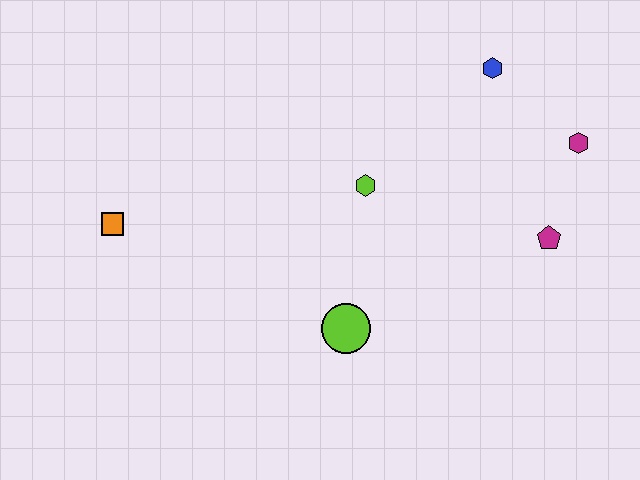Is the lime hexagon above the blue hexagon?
No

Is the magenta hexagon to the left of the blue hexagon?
No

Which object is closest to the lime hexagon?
The lime circle is closest to the lime hexagon.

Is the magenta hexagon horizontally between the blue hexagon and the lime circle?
No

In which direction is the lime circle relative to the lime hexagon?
The lime circle is below the lime hexagon.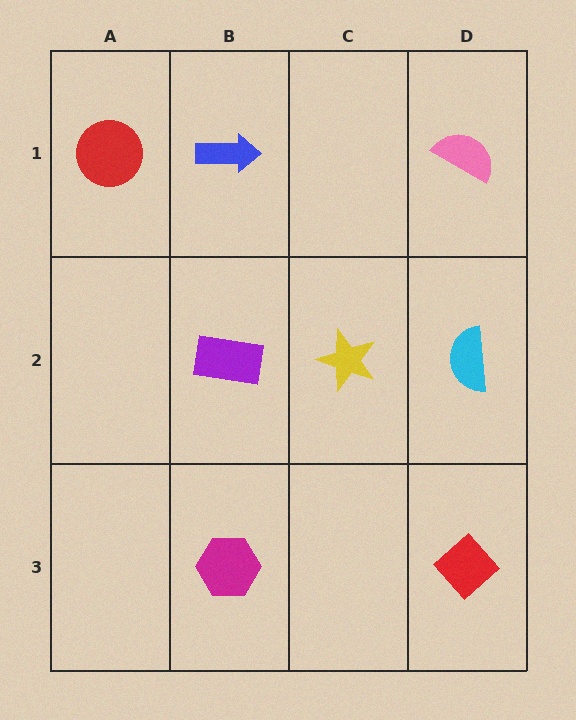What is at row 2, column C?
A yellow star.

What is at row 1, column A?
A red circle.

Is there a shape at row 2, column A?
No, that cell is empty.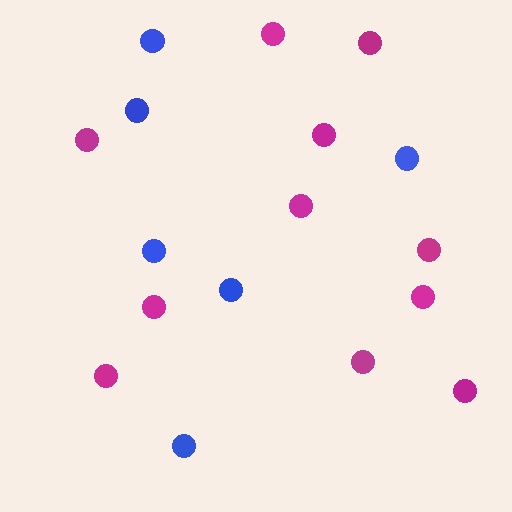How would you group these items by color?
There are 2 groups: one group of magenta circles (11) and one group of blue circles (6).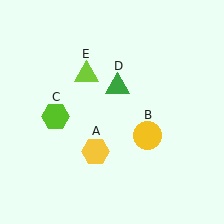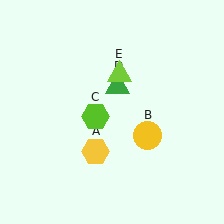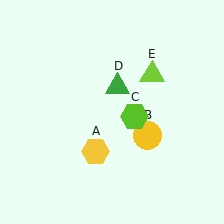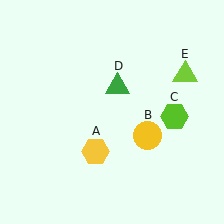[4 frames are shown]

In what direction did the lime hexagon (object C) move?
The lime hexagon (object C) moved right.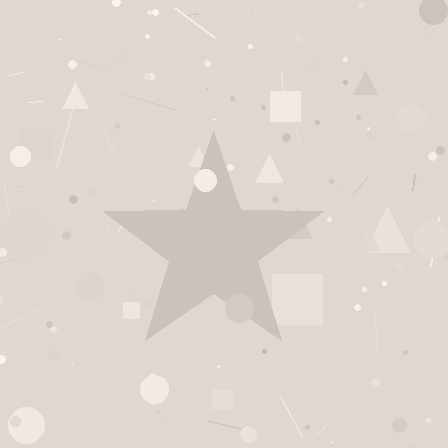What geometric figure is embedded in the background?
A star is embedded in the background.